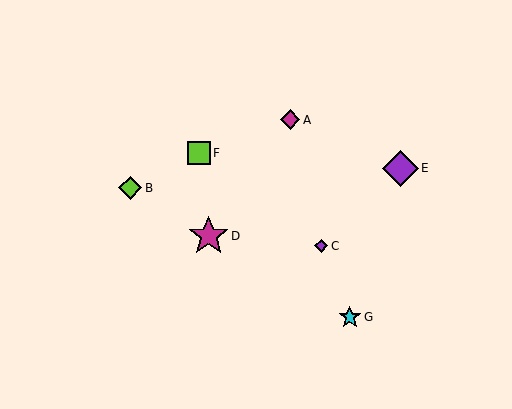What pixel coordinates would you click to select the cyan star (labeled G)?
Click at (350, 317) to select the cyan star G.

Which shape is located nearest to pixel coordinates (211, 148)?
The lime square (labeled F) at (199, 153) is nearest to that location.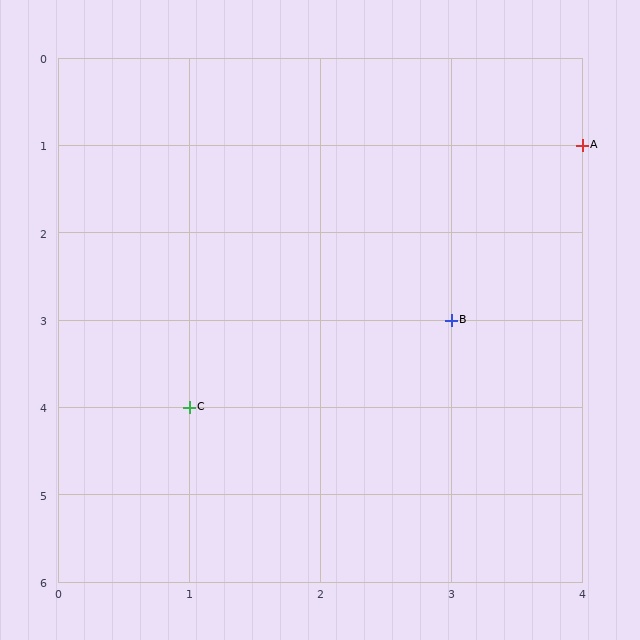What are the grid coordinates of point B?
Point B is at grid coordinates (3, 3).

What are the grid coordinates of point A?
Point A is at grid coordinates (4, 1).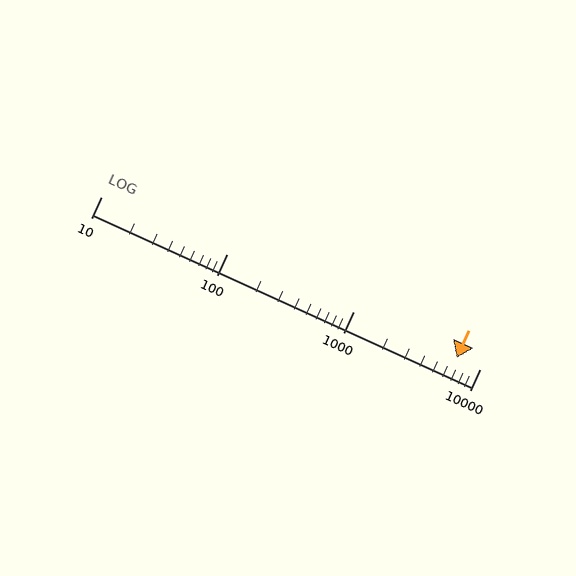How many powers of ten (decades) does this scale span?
The scale spans 3 decades, from 10 to 10000.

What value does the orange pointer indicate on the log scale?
The pointer indicates approximately 6600.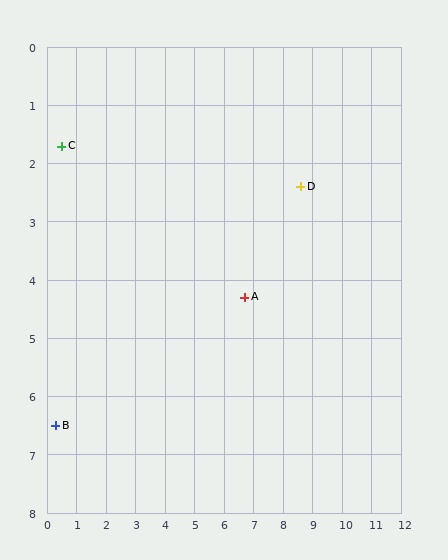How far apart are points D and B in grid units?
Points D and B are about 9.3 grid units apart.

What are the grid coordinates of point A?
Point A is at approximately (6.7, 4.3).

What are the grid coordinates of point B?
Point B is at approximately (0.3, 6.5).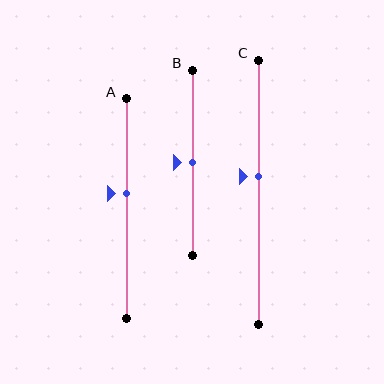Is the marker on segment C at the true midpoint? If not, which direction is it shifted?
No, the marker on segment C is shifted upward by about 6% of the segment length.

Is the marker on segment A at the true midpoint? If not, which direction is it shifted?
No, the marker on segment A is shifted upward by about 7% of the segment length.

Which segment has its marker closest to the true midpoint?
Segment B has its marker closest to the true midpoint.